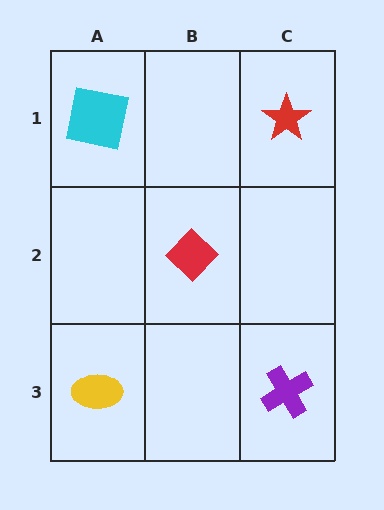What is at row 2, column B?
A red diamond.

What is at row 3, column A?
A yellow ellipse.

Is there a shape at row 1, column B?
No, that cell is empty.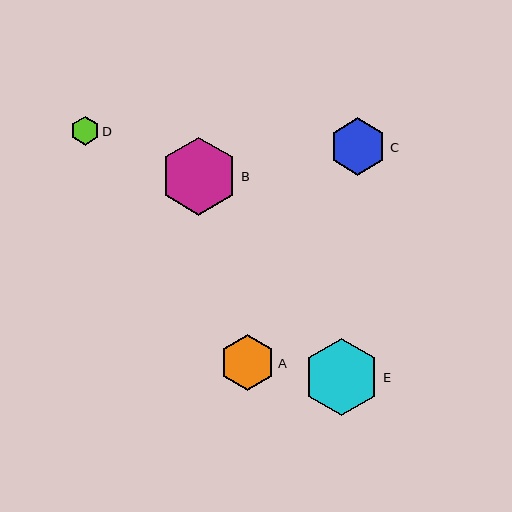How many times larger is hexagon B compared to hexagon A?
Hexagon B is approximately 1.4 times the size of hexagon A.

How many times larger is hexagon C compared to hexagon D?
Hexagon C is approximately 2.0 times the size of hexagon D.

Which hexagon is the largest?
Hexagon B is the largest with a size of approximately 78 pixels.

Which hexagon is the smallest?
Hexagon D is the smallest with a size of approximately 29 pixels.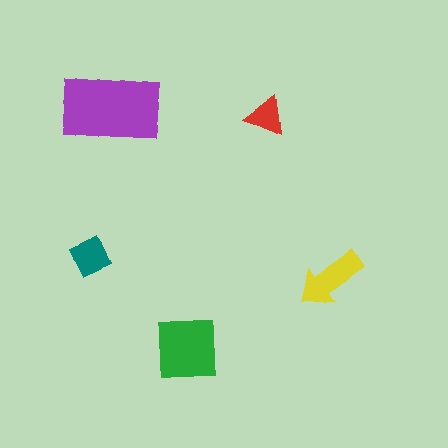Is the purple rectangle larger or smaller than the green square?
Larger.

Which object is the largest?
The purple rectangle.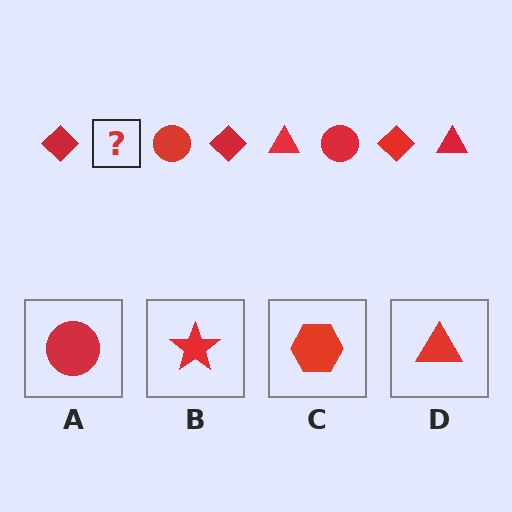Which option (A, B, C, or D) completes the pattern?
D.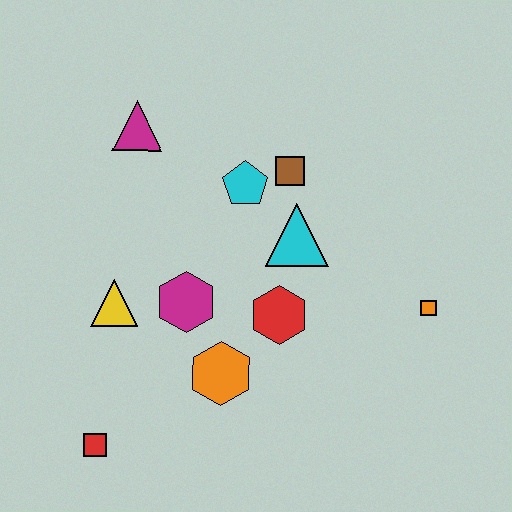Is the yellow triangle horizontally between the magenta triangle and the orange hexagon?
No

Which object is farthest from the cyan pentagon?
The red square is farthest from the cyan pentagon.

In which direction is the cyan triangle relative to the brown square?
The cyan triangle is below the brown square.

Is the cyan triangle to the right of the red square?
Yes